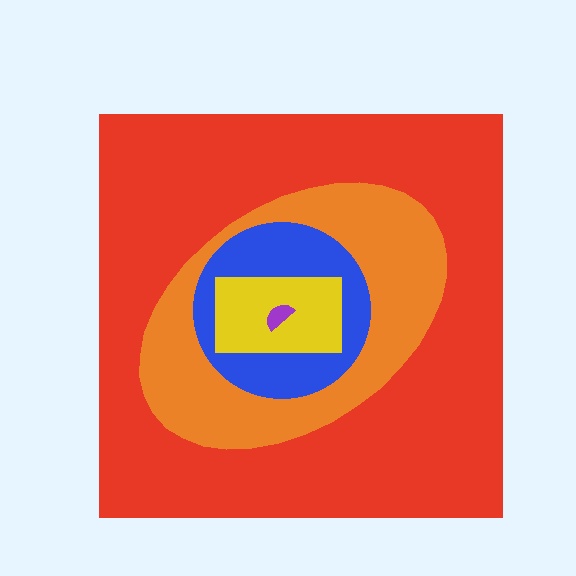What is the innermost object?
The purple semicircle.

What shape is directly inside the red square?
The orange ellipse.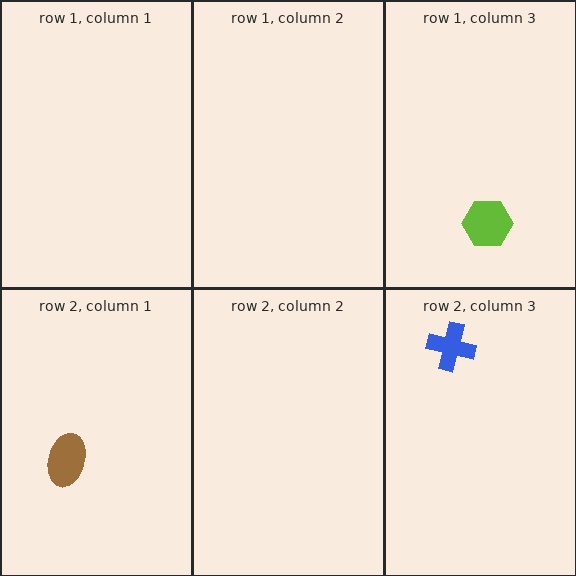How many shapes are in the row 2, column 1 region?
1.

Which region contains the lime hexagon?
The row 1, column 3 region.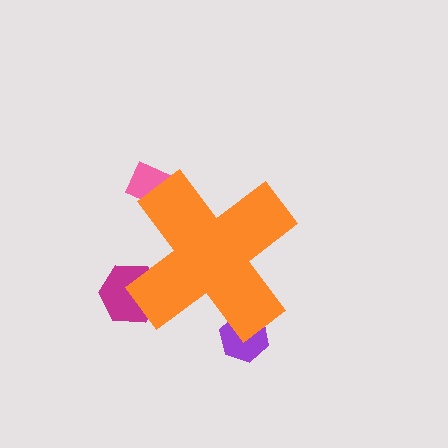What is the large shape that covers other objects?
An orange cross.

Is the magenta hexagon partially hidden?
Yes, the magenta hexagon is partially hidden behind the orange cross.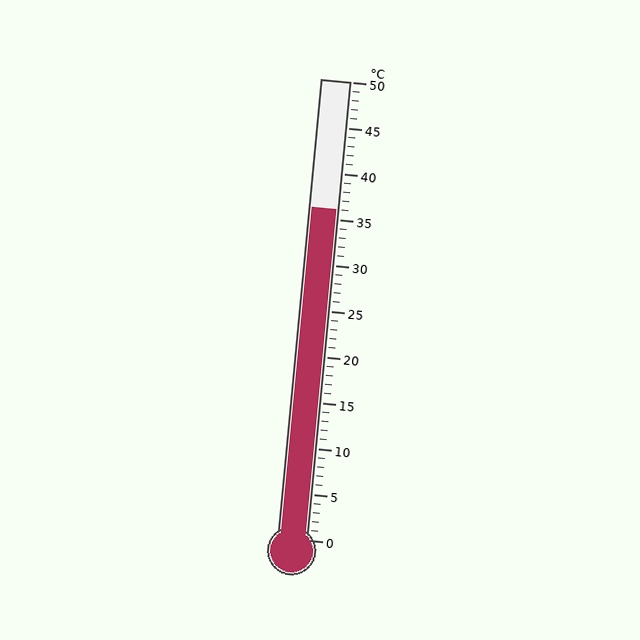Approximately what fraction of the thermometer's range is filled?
The thermometer is filled to approximately 70% of its range.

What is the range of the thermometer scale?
The thermometer scale ranges from 0°C to 50°C.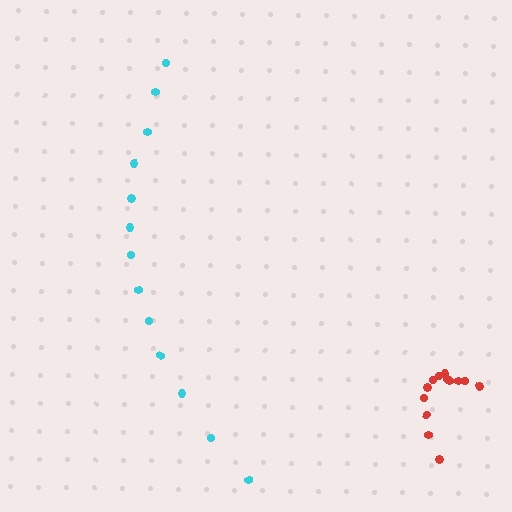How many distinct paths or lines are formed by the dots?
There are 2 distinct paths.